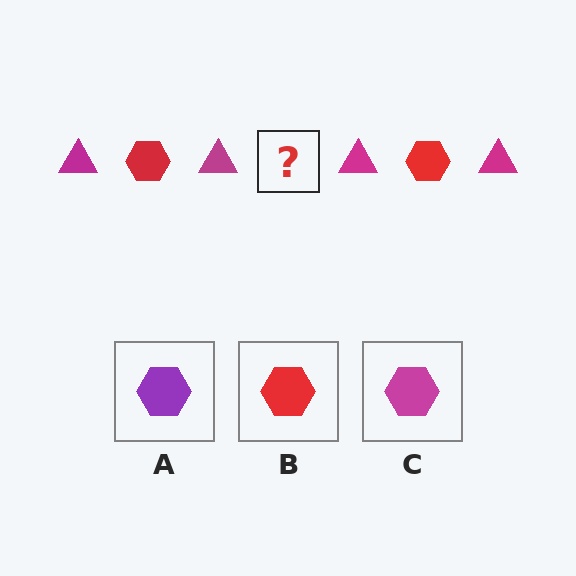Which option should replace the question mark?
Option B.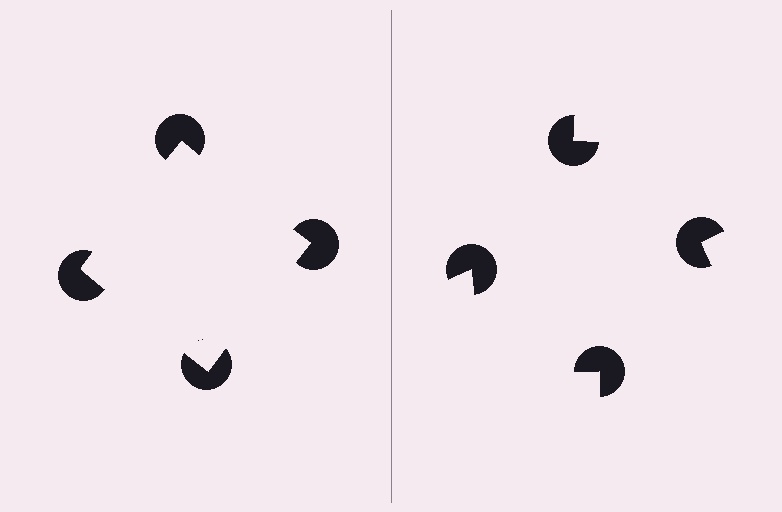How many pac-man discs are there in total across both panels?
8 — 4 on each side.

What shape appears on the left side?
An illusory square.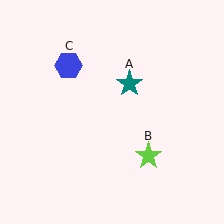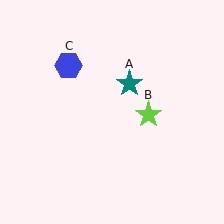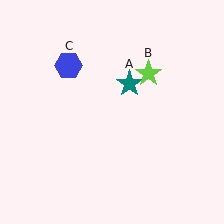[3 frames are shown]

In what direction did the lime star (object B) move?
The lime star (object B) moved up.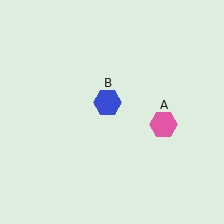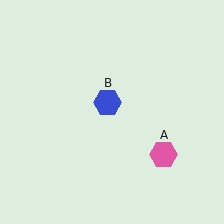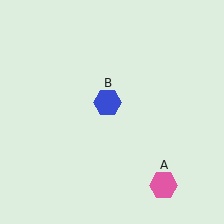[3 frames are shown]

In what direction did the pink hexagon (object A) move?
The pink hexagon (object A) moved down.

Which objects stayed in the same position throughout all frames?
Blue hexagon (object B) remained stationary.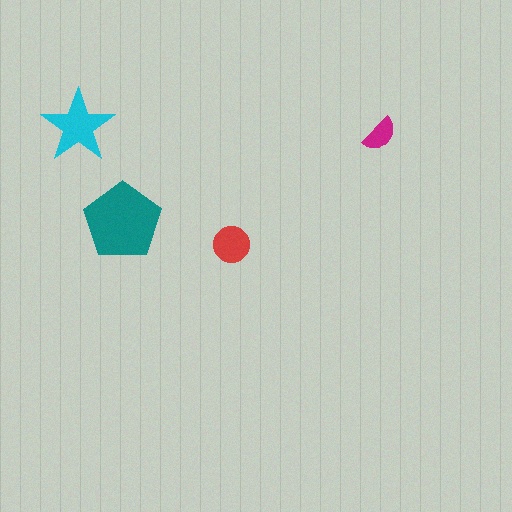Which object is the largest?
The teal pentagon.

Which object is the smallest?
The magenta semicircle.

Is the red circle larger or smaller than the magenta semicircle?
Larger.